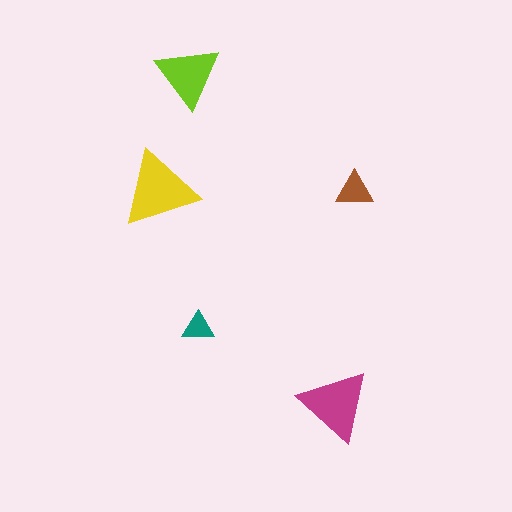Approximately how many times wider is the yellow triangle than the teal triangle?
About 2.5 times wider.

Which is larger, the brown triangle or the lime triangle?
The lime one.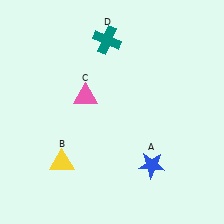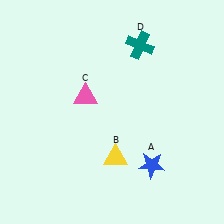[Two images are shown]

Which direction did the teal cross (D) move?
The teal cross (D) moved right.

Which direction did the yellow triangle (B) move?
The yellow triangle (B) moved right.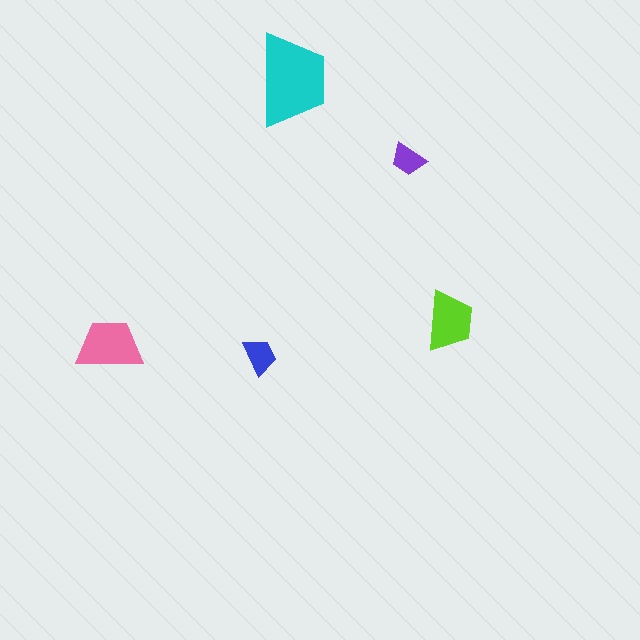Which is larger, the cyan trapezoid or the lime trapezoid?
The cyan one.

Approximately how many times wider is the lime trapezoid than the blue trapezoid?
About 1.5 times wider.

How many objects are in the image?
There are 5 objects in the image.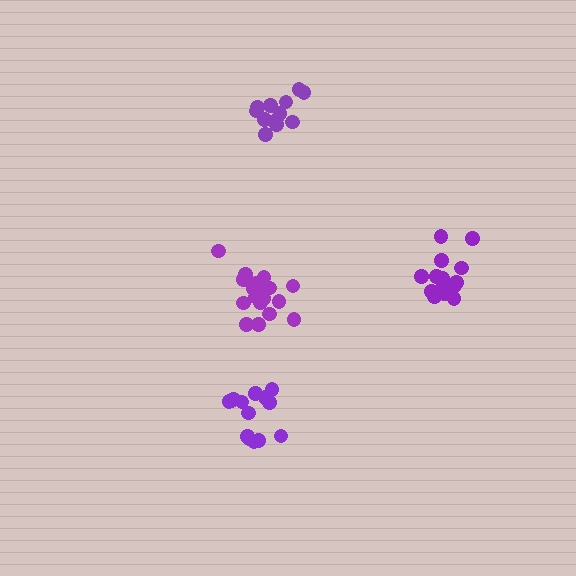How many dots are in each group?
Group 1: 13 dots, Group 2: 19 dots, Group 3: 14 dots, Group 4: 14 dots (60 total).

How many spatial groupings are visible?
There are 4 spatial groupings.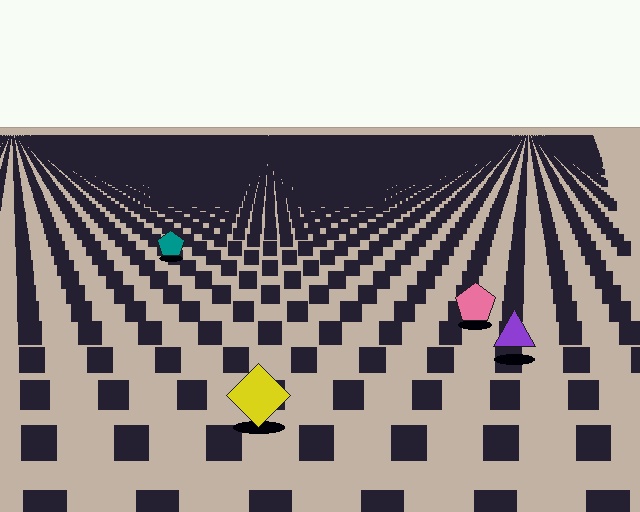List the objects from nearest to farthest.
From nearest to farthest: the yellow diamond, the purple triangle, the pink pentagon, the teal pentagon.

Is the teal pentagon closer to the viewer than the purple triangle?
No. The purple triangle is closer — you can tell from the texture gradient: the ground texture is coarser near it.